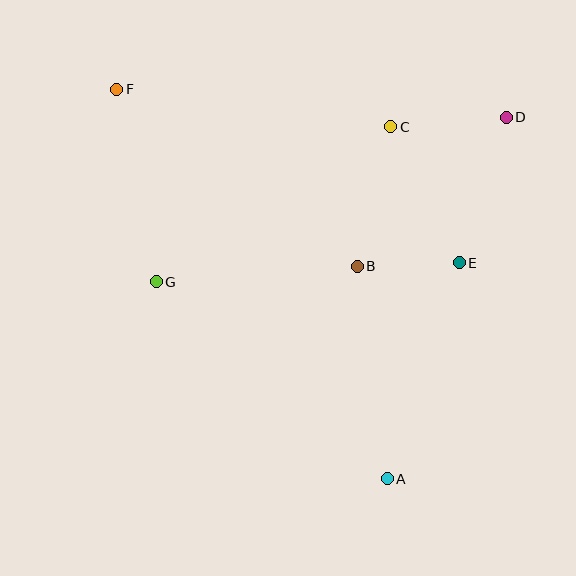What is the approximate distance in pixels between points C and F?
The distance between C and F is approximately 277 pixels.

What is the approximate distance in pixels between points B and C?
The distance between B and C is approximately 143 pixels.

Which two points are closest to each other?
Points B and E are closest to each other.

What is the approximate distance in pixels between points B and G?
The distance between B and G is approximately 202 pixels.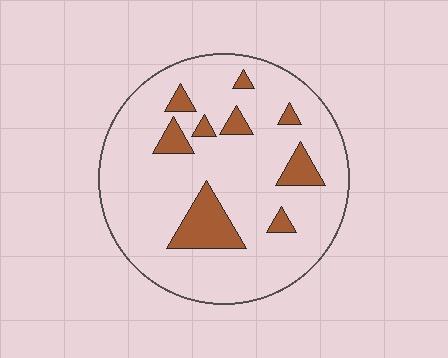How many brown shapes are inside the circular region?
9.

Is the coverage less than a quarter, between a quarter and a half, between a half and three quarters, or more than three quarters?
Less than a quarter.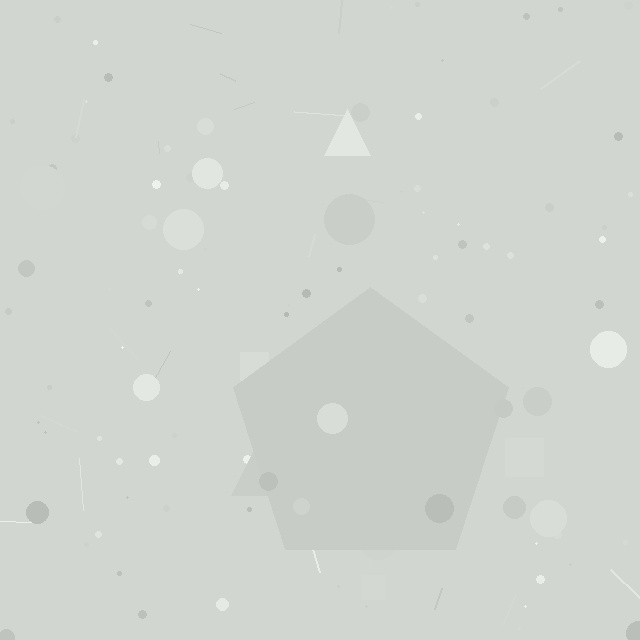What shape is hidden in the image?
A pentagon is hidden in the image.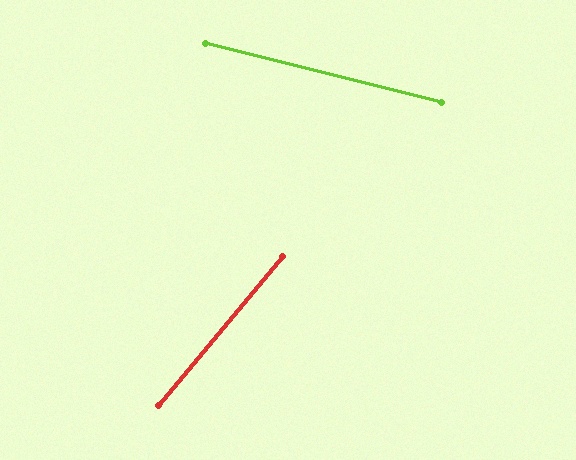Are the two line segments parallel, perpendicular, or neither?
Neither parallel nor perpendicular — they differ by about 64°.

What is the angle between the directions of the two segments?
Approximately 64 degrees.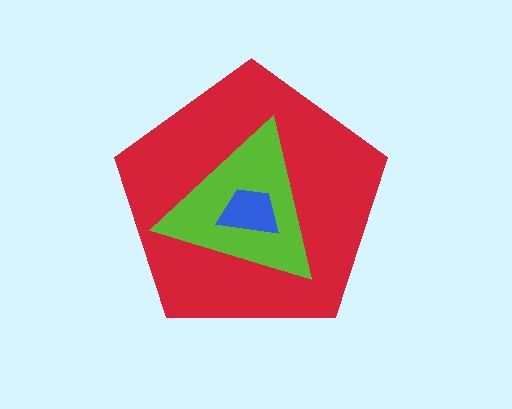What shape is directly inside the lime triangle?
The blue trapezoid.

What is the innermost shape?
The blue trapezoid.